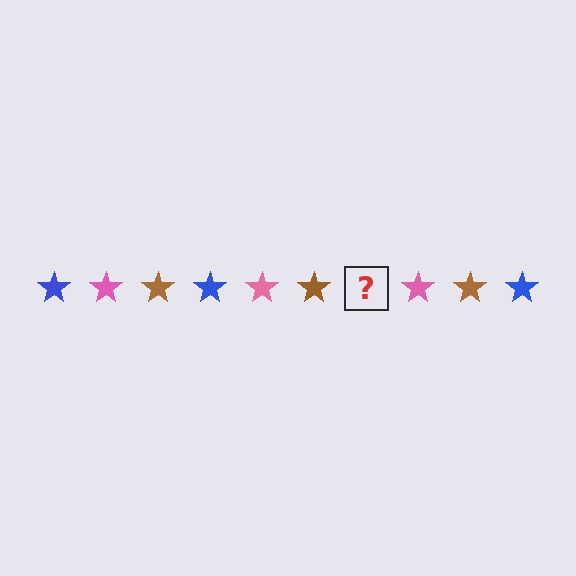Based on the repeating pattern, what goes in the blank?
The blank should be a blue star.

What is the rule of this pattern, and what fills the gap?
The rule is that the pattern cycles through blue, pink, brown stars. The gap should be filled with a blue star.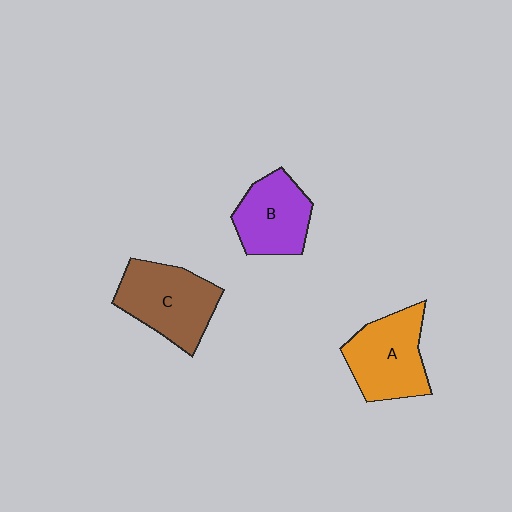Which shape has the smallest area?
Shape B (purple).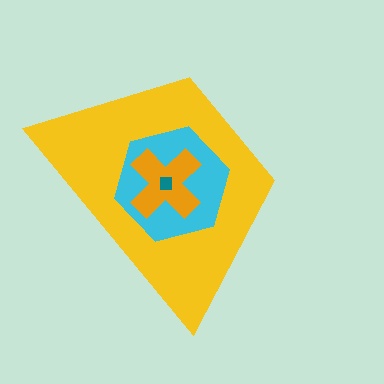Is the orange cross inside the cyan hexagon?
Yes.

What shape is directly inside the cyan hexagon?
The orange cross.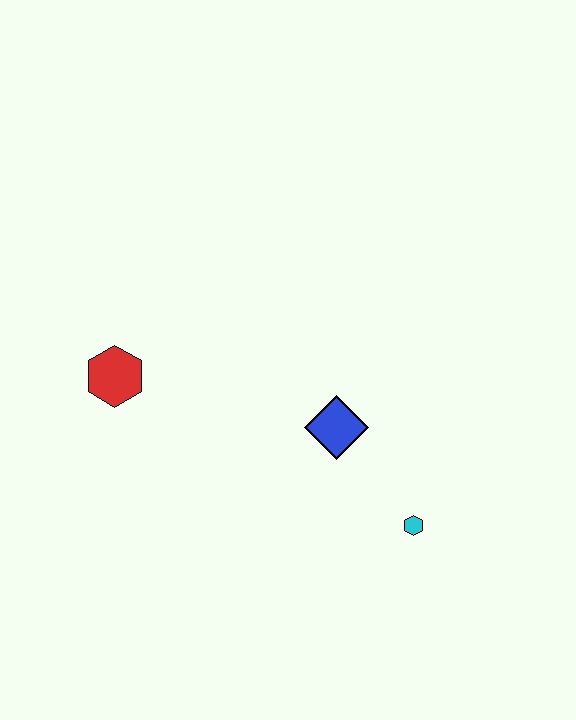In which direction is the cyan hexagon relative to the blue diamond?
The cyan hexagon is below the blue diamond.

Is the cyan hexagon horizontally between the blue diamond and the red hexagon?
No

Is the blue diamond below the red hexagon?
Yes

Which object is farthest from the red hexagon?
The cyan hexagon is farthest from the red hexagon.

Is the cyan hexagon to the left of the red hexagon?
No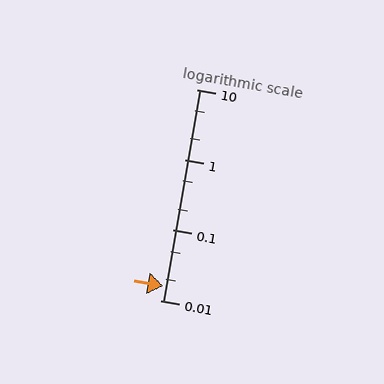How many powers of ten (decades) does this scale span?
The scale spans 3 decades, from 0.01 to 10.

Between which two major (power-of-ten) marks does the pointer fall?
The pointer is between 0.01 and 0.1.